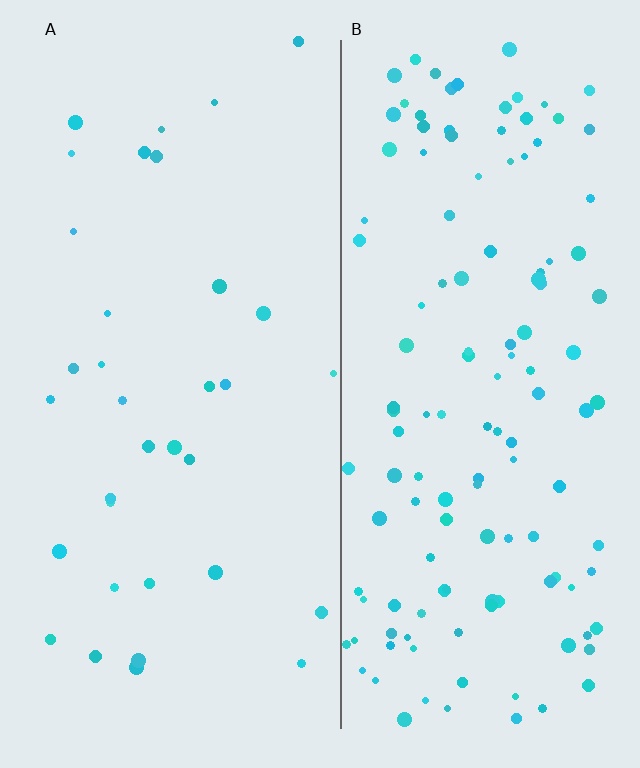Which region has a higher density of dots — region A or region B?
B (the right).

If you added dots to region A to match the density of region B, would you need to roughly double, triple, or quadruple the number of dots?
Approximately quadruple.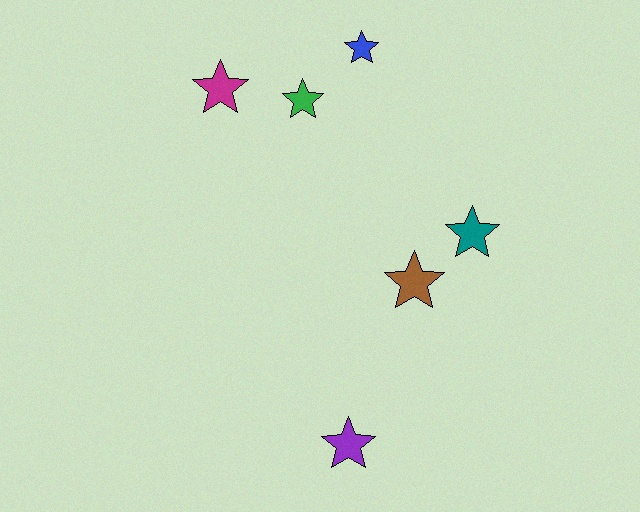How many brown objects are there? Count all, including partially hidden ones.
There is 1 brown object.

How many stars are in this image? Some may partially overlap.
There are 6 stars.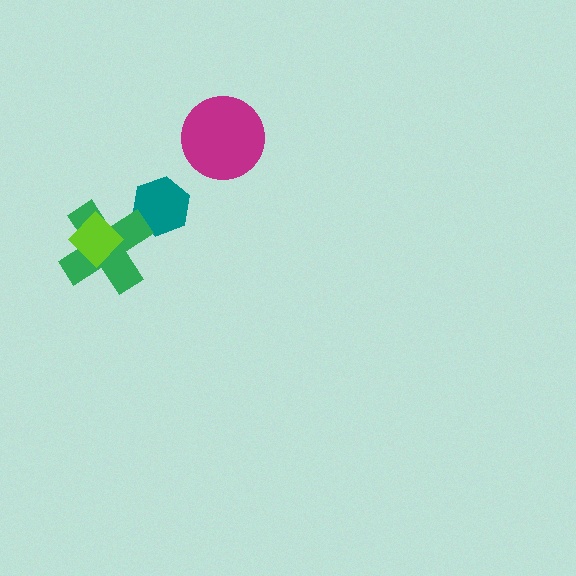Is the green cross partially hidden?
Yes, it is partially covered by another shape.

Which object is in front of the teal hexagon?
The green cross is in front of the teal hexagon.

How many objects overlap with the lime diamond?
1 object overlaps with the lime diamond.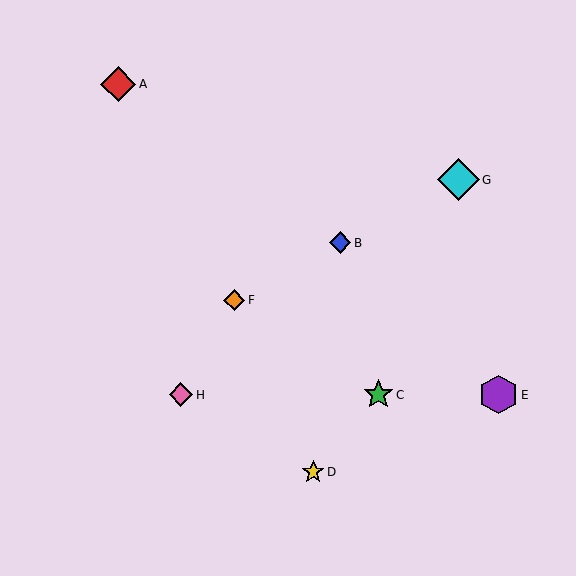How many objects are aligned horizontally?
3 objects (C, E, H) are aligned horizontally.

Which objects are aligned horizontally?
Objects C, E, H are aligned horizontally.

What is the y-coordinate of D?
Object D is at y≈472.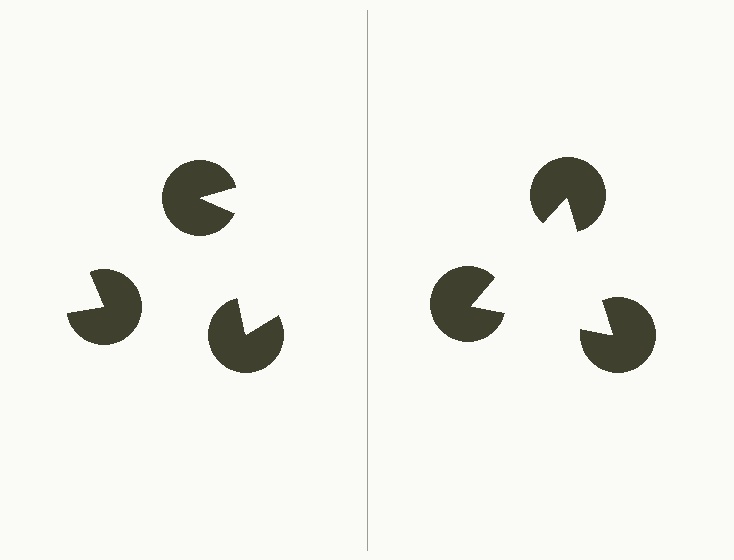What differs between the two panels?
The pac-man discs are positioned identically on both sides; only the wedge orientations differ. On the right they align to a triangle; on the left they are misaligned.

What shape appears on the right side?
An illusory triangle.